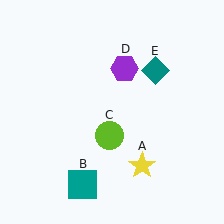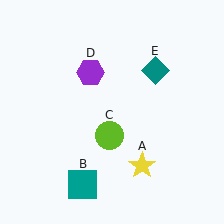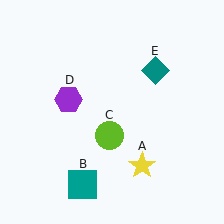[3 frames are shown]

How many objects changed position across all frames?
1 object changed position: purple hexagon (object D).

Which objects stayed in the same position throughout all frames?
Yellow star (object A) and teal square (object B) and lime circle (object C) and teal diamond (object E) remained stationary.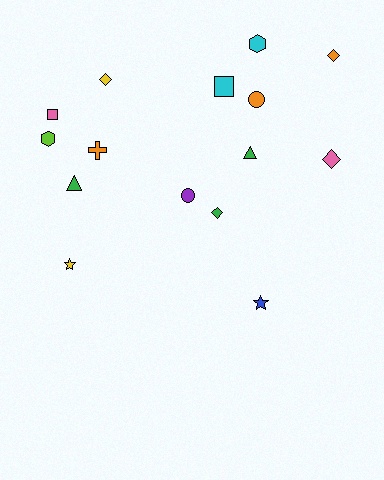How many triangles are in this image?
There are 2 triangles.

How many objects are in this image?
There are 15 objects.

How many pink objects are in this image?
There are 2 pink objects.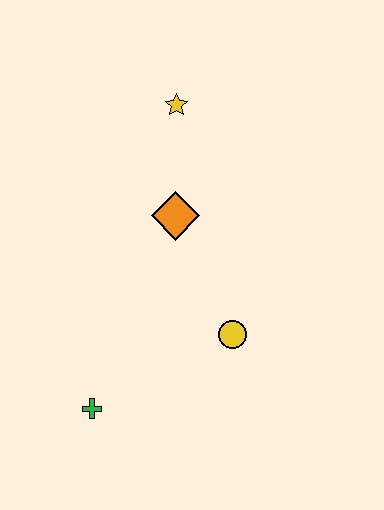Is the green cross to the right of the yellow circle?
No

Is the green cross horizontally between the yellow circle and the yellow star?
No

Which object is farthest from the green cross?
The yellow star is farthest from the green cross.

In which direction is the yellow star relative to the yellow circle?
The yellow star is above the yellow circle.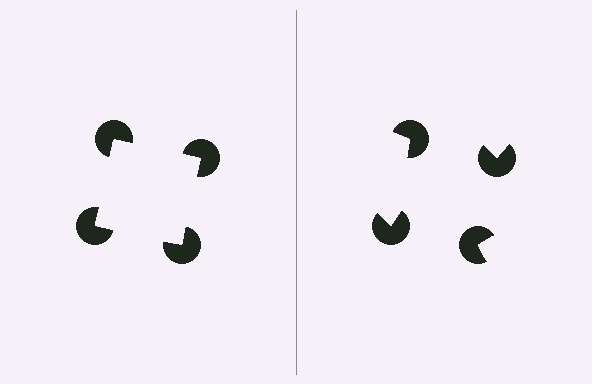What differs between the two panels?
The pac-man discs are positioned identically on both sides; only the wedge orientations differ. On the left they align to a square; on the right they are misaligned.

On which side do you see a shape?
An illusory square appears on the left side. On the right side the wedge cuts are rotated, so no coherent shape forms.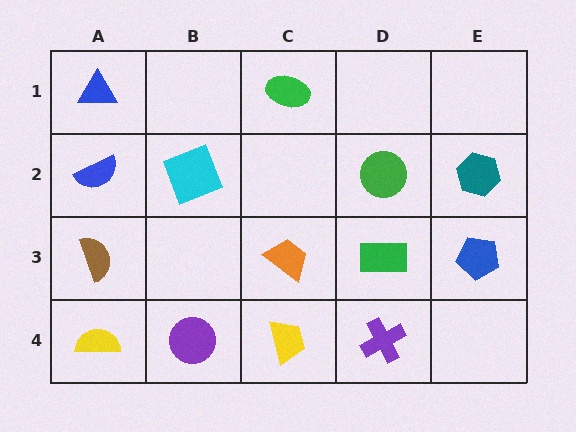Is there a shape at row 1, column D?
No, that cell is empty.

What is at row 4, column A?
A yellow semicircle.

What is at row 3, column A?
A brown semicircle.